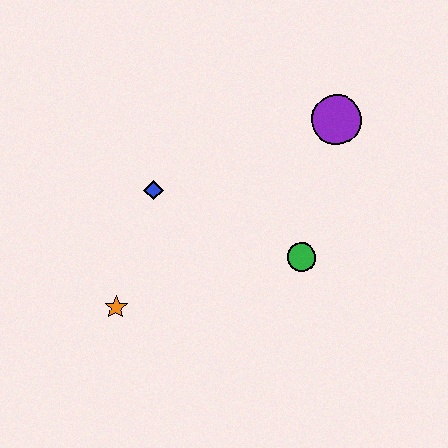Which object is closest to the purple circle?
The green circle is closest to the purple circle.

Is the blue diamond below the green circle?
No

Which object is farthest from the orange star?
The purple circle is farthest from the orange star.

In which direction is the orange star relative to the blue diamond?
The orange star is below the blue diamond.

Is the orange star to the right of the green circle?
No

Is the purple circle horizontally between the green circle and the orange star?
No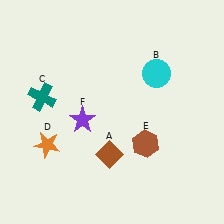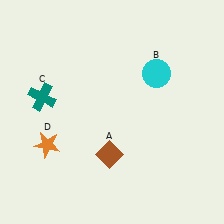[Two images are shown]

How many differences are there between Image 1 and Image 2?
There are 2 differences between the two images.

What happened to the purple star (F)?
The purple star (F) was removed in Image 2. It was in the bottom-left area of Image 1.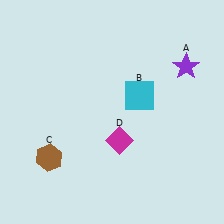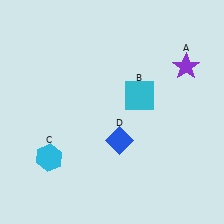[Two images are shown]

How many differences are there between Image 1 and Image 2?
There are 2 differences between the two images.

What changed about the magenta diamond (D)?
In Image 1, D is magenta. In Image 2, it changed to blue.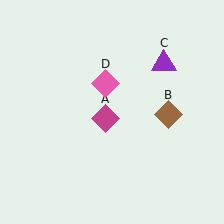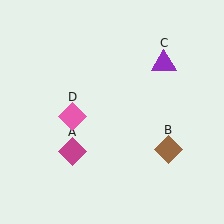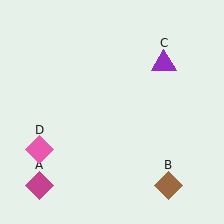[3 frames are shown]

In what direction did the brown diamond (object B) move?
The brown diamond (object B) moved down.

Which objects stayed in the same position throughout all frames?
Purple triangle (object C) remained stationary.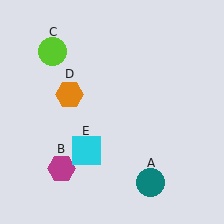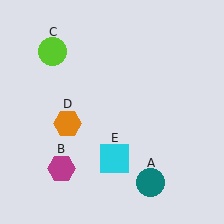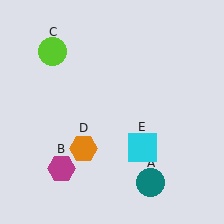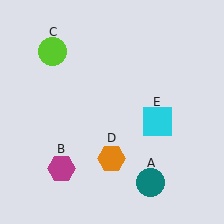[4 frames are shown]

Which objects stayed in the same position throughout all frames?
Teal circle (object A) and magenta hexagon (object B) and lime circle (object C) remained stationary.